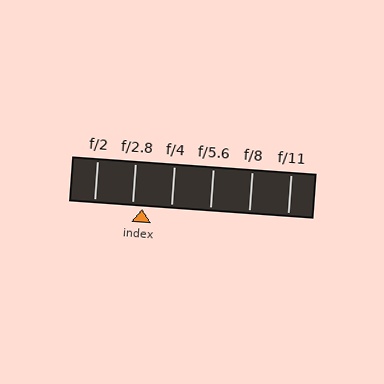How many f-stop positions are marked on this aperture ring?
There are 6 f-stop positions marked.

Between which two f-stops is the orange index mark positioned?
The index mark is between f/2.8 and f/4.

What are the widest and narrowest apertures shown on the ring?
The widest aperture shown is f/2 and the narrowest is f/11.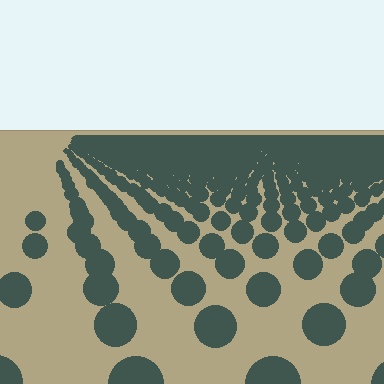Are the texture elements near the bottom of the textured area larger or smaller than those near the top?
Larger. Near the bottom, elements are closer to the viewer and appear at a bigger on-screen size.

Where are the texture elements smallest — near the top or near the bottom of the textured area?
Near the top.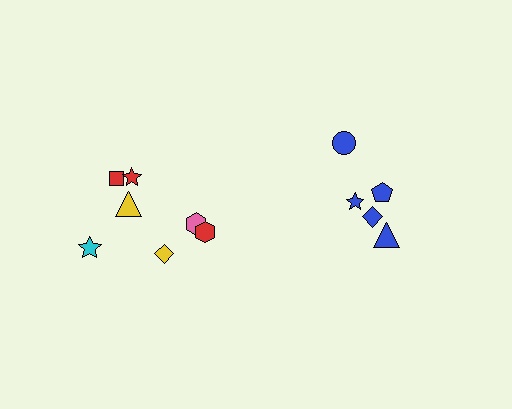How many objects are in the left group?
There are 7 objects.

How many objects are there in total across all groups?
There are 12 objects.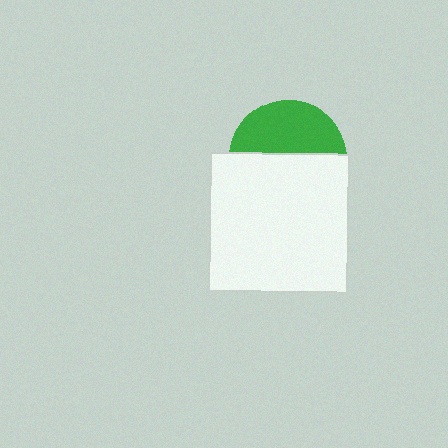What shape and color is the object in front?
The object in front is a white square.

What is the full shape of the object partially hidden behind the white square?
The partially hidden object is a green circle.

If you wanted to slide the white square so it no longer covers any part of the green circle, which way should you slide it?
Slide it down — that is the most direct way to separate the two shapes.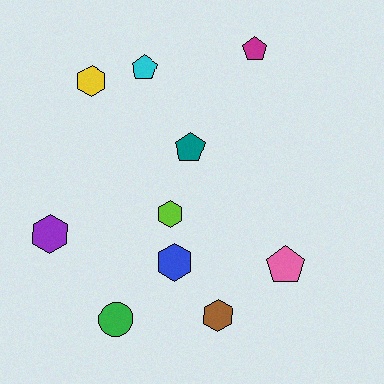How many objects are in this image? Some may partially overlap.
There are 10 objects.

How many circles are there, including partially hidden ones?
There is 1 circle.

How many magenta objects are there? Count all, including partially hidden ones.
There is 1 magenta object.